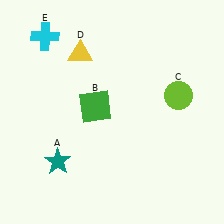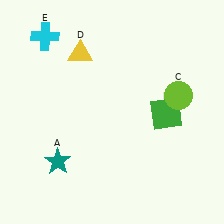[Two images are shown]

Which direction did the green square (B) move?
The green square (B) moved right.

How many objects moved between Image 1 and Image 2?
1 object moved between the two images.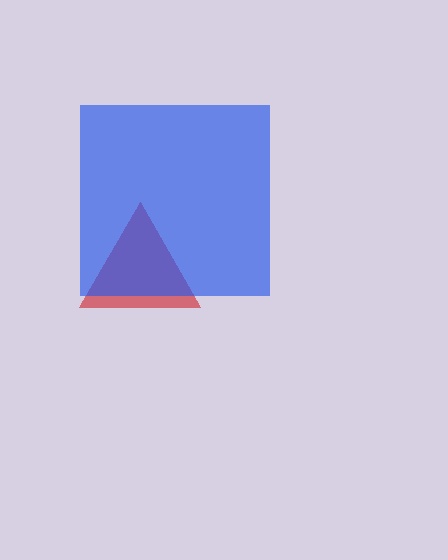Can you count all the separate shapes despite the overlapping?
Yes, there are 2 separate shapes.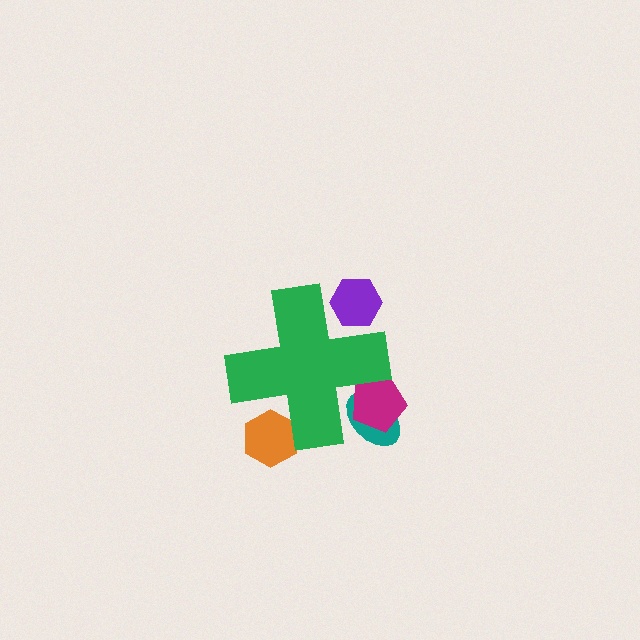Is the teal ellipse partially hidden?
Yes, the teal ellipse is partially hidden behind the green cross.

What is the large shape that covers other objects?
A green cross.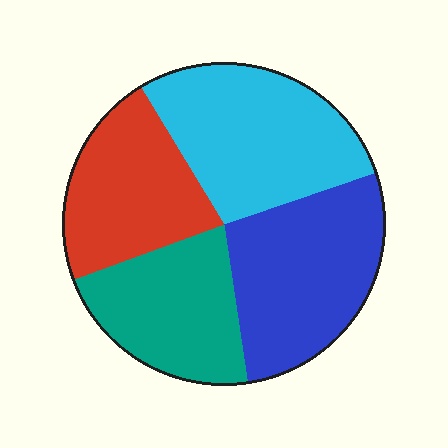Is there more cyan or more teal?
Cyan.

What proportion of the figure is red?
Red takes up about one fifth (1/5) of the figure.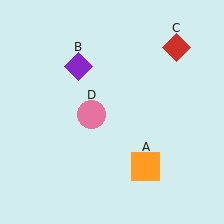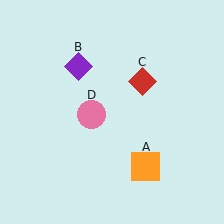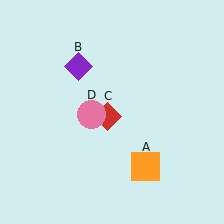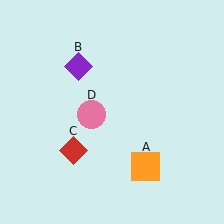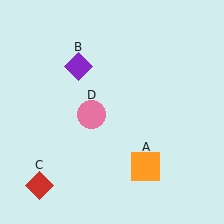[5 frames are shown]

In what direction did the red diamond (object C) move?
The red diamond (object C) moved down and to the left.